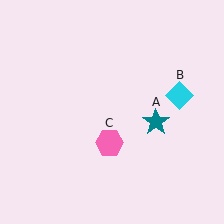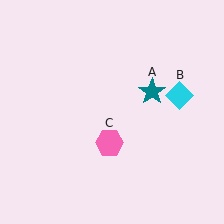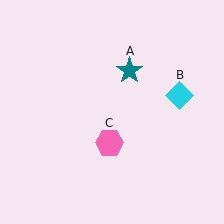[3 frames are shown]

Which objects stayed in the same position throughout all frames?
Cyan diamond (object B) and pink hexagon (object C) remained stationary.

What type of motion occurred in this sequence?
The teal star (object A) rotated counterclockwise around the center of the scene.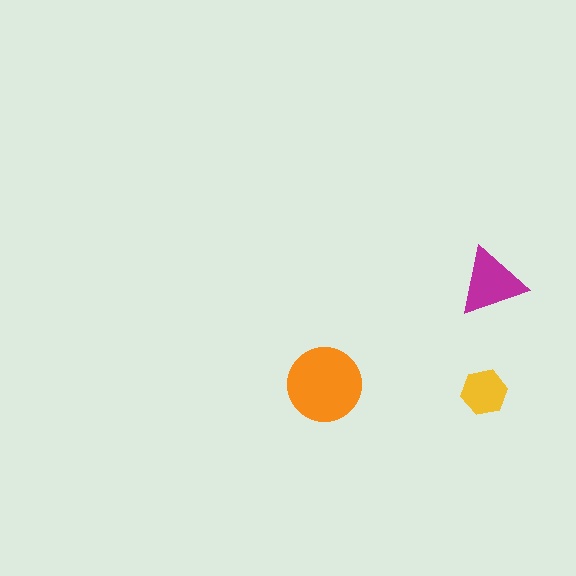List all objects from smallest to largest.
The yellow hexagon, the magenta triangle, the orange circle.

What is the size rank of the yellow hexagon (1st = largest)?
3rd.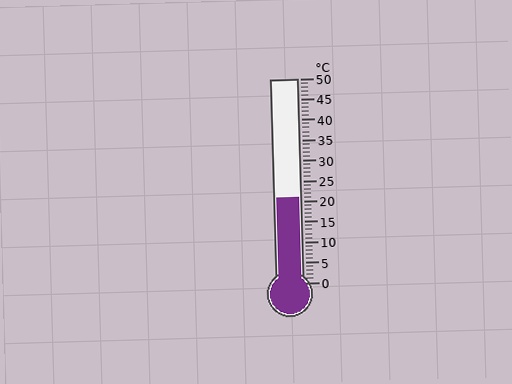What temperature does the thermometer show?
The thermometer shows approximately 21°C.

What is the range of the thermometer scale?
The thermometer scale ranges from 0°C to 50°C.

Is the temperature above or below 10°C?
The temperature is above 10°C.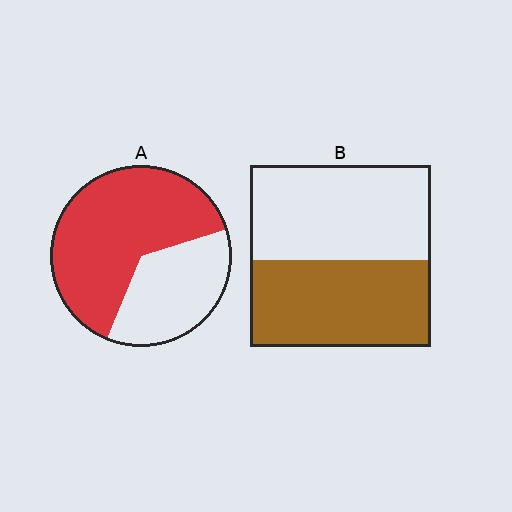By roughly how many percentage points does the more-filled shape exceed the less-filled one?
By roughly 15 percentage points (A over B).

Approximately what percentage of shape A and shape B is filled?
A is approximately 65% and B is approximately 50%.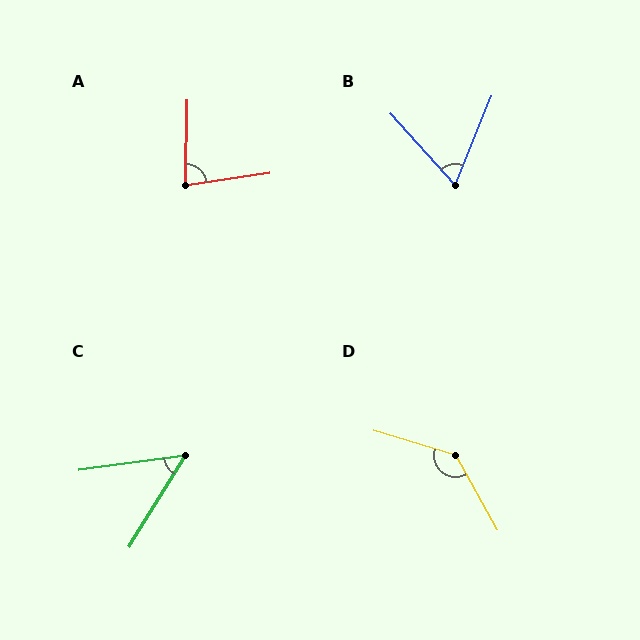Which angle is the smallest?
C, at approximately 50 degrees.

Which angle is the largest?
D, at approximately 136 degrees.